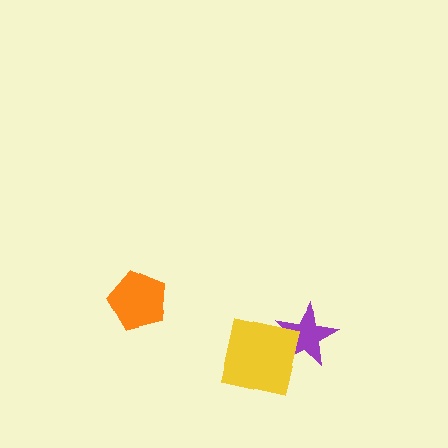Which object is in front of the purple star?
The yellow square is in front of the purple star.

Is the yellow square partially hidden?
No, no other shape covers it.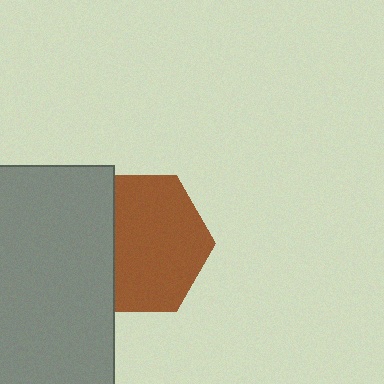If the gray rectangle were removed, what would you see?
You would see the complete brown hexagon.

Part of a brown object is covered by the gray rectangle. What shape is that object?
It is a hexagon.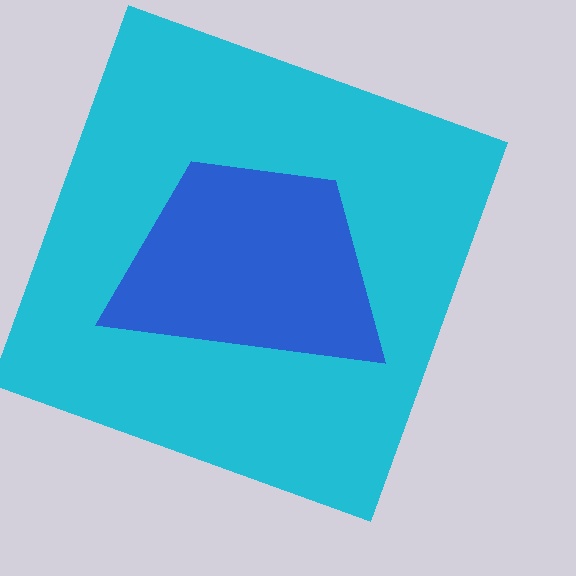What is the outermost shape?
The cyan square.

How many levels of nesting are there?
2.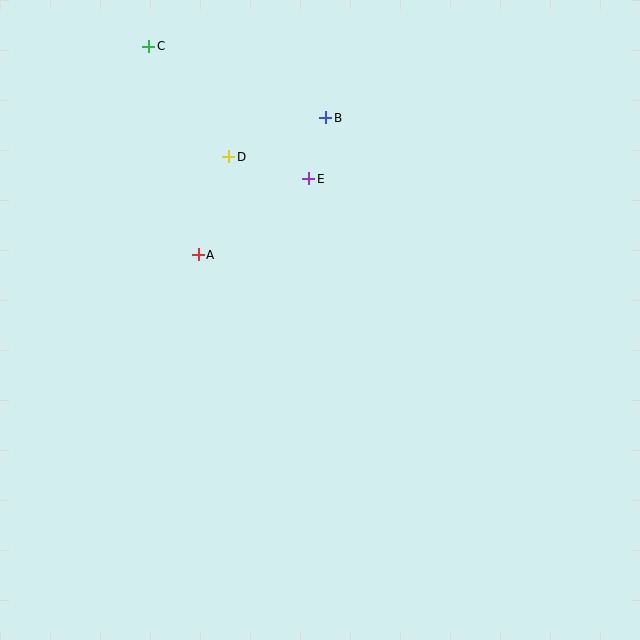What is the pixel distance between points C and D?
The distance between C and D is 136 pixels.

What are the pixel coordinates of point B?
Point B is at (326, 118).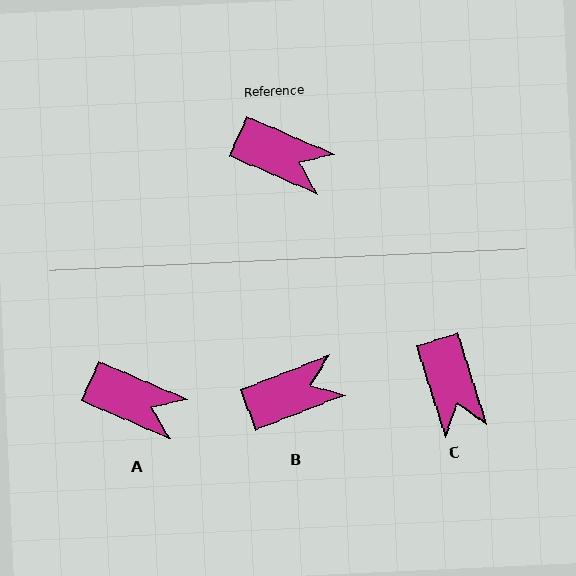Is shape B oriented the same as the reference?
No, it is off by about 45 degrees.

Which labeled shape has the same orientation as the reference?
A.